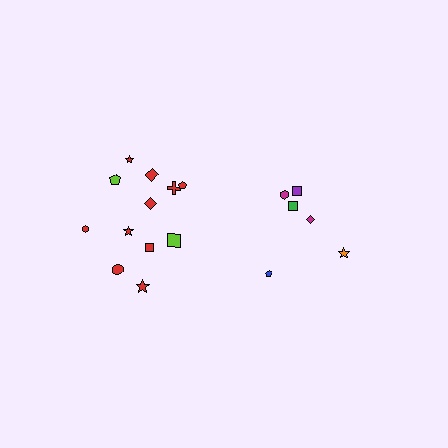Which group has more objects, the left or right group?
The left group.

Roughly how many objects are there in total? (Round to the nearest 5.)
Roughly 20 objects in total.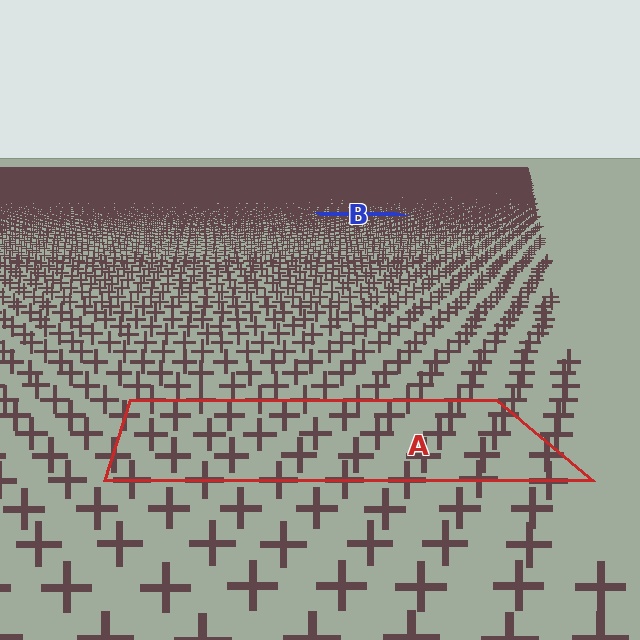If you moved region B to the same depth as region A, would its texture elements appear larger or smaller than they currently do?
They would appear larger. At a closer depth, the same texture elements are projected at a bigger on-screen size.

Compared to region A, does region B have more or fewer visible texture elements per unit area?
Region B has more texture elements per unit area — they are packed more densely because it is farther away.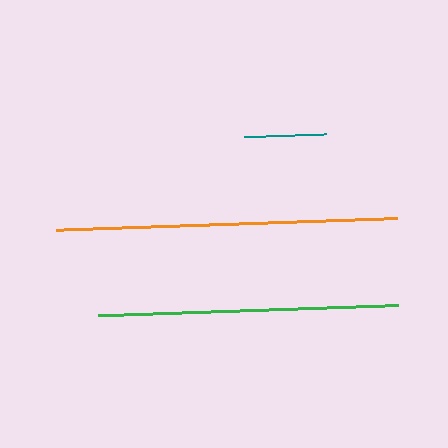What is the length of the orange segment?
The orange segment is approximately 341 pixels long.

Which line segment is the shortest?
The teal line is the shortest at approximately 82 pixels.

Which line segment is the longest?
The orange line is the longest at approximately 341 pixels.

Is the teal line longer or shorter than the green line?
The green line is longer than the teal line.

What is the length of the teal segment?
The teal segment is approximately 82 pixels long.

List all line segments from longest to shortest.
From longest to shortest: orange, green, teal.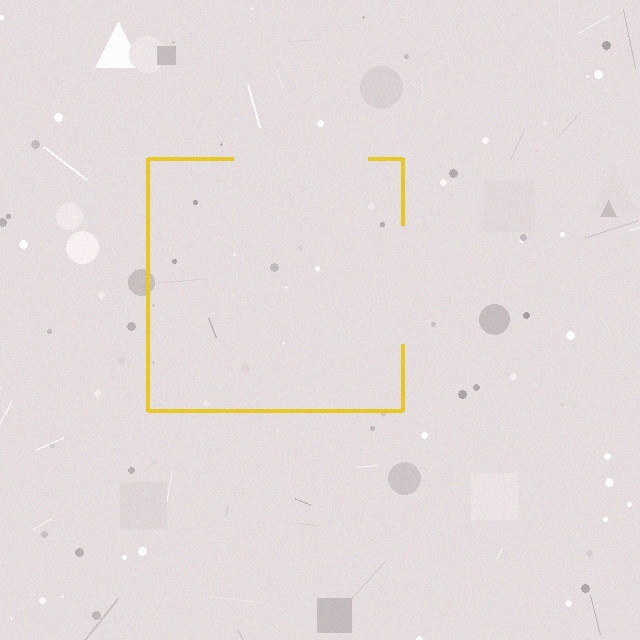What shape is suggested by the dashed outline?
The dashed outline suggests a square.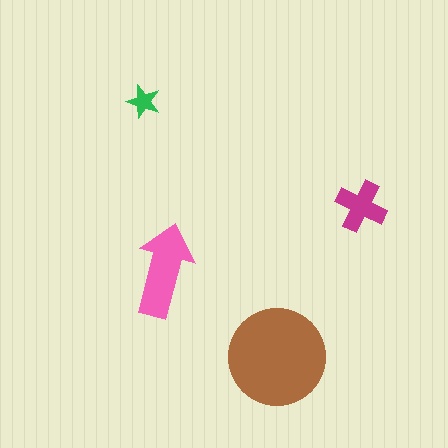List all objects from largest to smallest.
The brown circle, the pink arrow, the magenta cross, the green star.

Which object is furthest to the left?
The green star is leftmost.